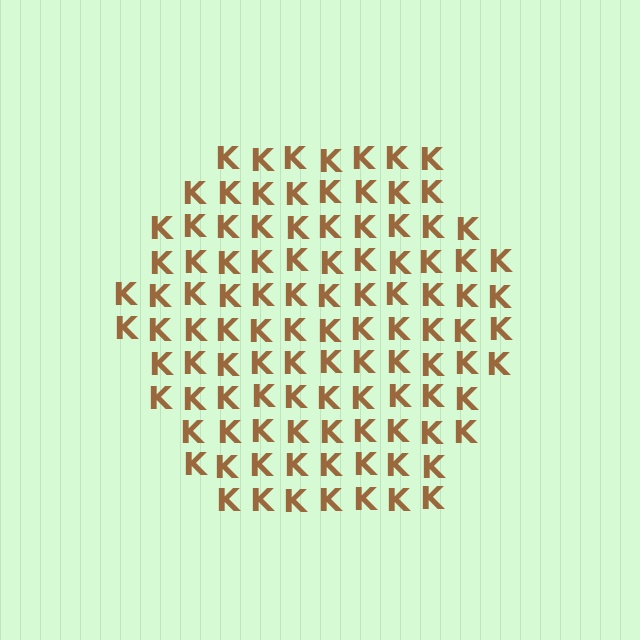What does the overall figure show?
The overall figure shows a hexagon.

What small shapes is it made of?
It is made of small letter K's.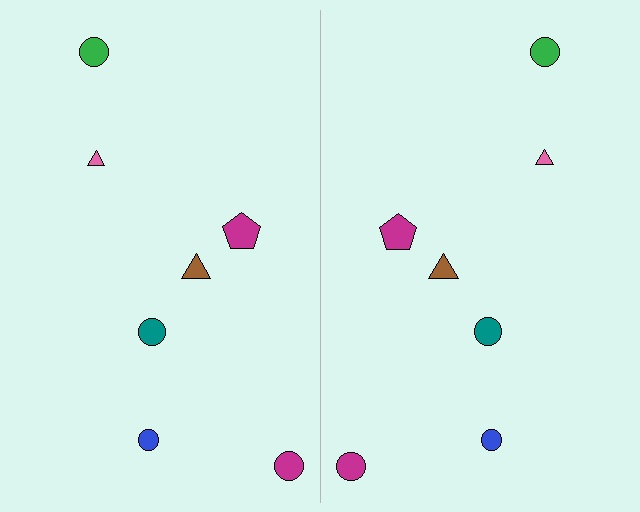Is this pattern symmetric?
Yes, this pattern has bilateral (reflection) symmetry.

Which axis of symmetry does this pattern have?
The pattern has a vertical axis of symmetry running through the center of the image.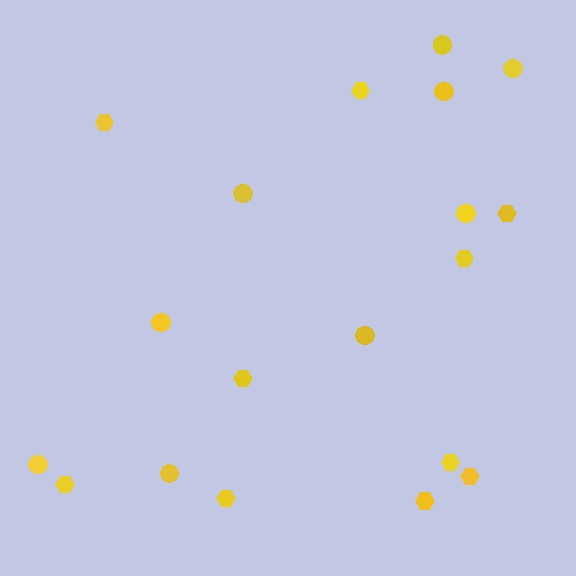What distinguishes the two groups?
There are 2 groups: one group of circles (9) and one group of hexagons (10).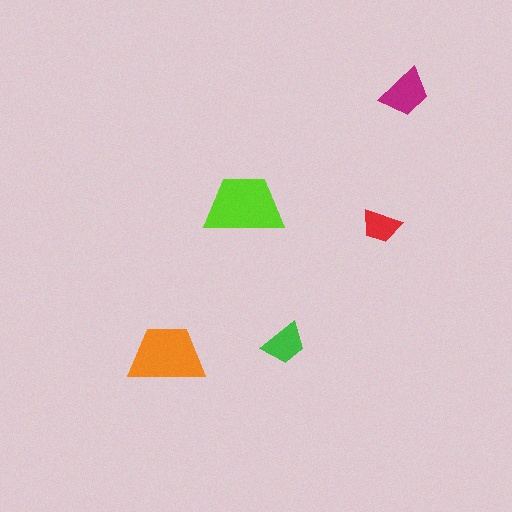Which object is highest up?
The magenta trapezoid is topmost.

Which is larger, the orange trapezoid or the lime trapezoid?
The lime one.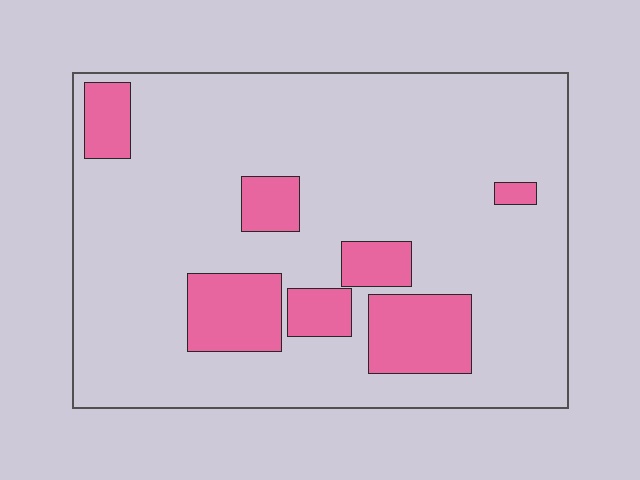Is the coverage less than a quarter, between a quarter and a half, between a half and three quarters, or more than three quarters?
Less than a quarter.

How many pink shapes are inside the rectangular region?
7.